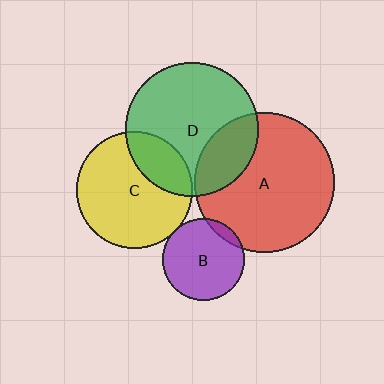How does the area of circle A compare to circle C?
Approximately 1.4 times.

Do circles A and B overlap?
Yes.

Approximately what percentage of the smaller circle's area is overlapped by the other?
Approximately 10%.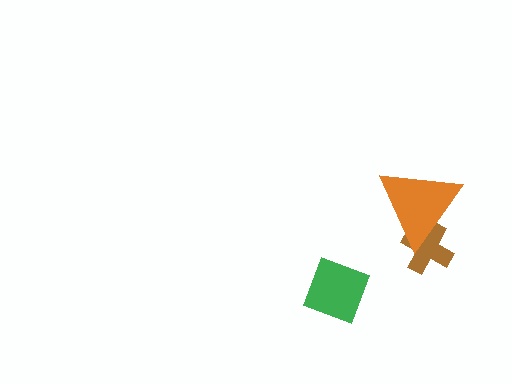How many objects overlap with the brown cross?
1 object overlaps with the brown cross.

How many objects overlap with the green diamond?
0 objects overlap with the green diamond.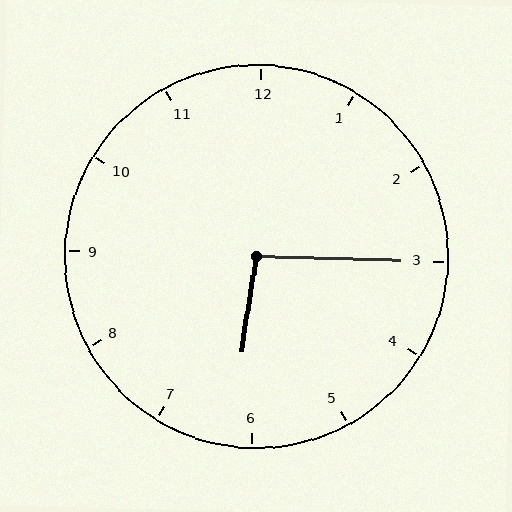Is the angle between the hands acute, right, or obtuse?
It is obtuse.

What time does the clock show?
6:15.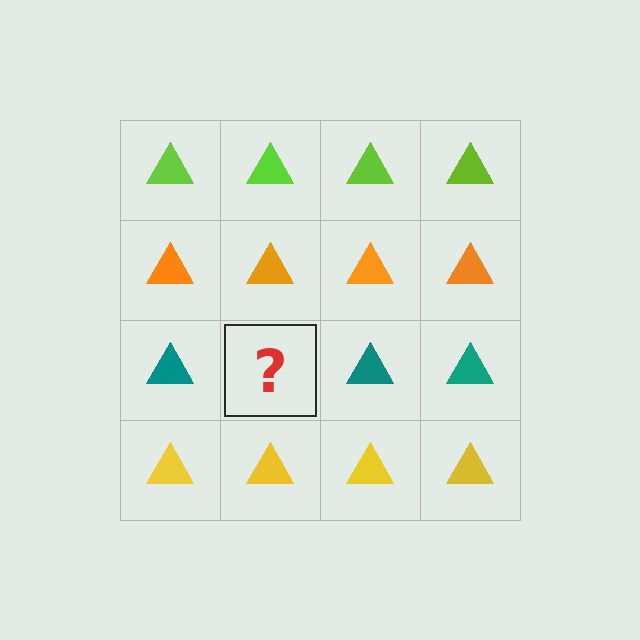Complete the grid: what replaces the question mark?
The question mark should be replaced with a teal triangle.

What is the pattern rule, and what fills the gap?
The rule is that each row has a consistent color. The gap should be filled with a teal triangle.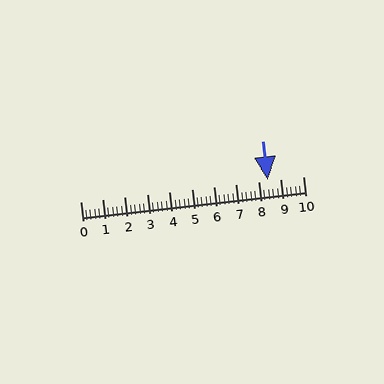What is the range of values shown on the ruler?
The ruler shows values from 0 to 10.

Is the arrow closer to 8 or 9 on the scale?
The arrow is closer to 8.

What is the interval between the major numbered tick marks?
The major tick marks are spaced 1 units apart.